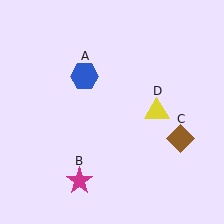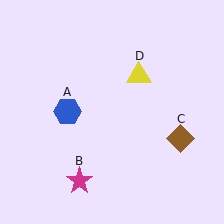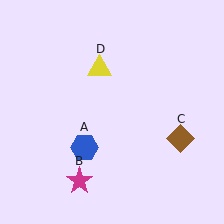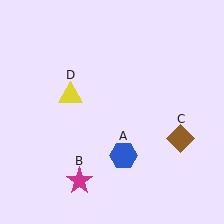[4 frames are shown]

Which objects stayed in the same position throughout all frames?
Magenta star (object B) and brown diamond (object C) remained stationary.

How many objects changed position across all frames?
2 objects changed position: blue hexagon (object A), yellow triangle (object D).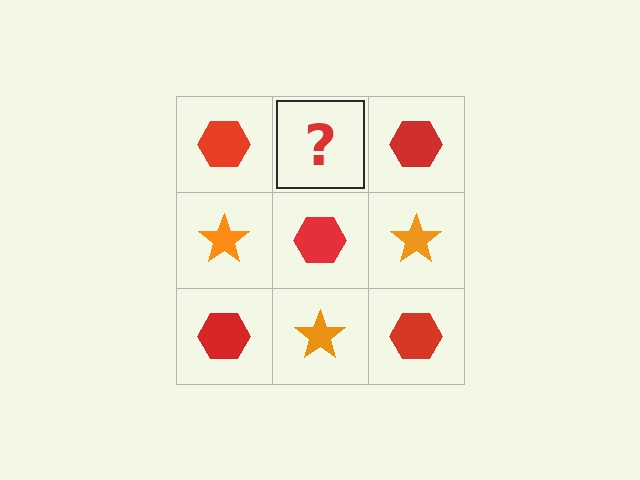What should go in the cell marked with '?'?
The missing cell should contain an orange star.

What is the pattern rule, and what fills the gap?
The rule is that it alternates red hexagon and orange star in a checkerboard pattern. The gap should be filled with an orange star.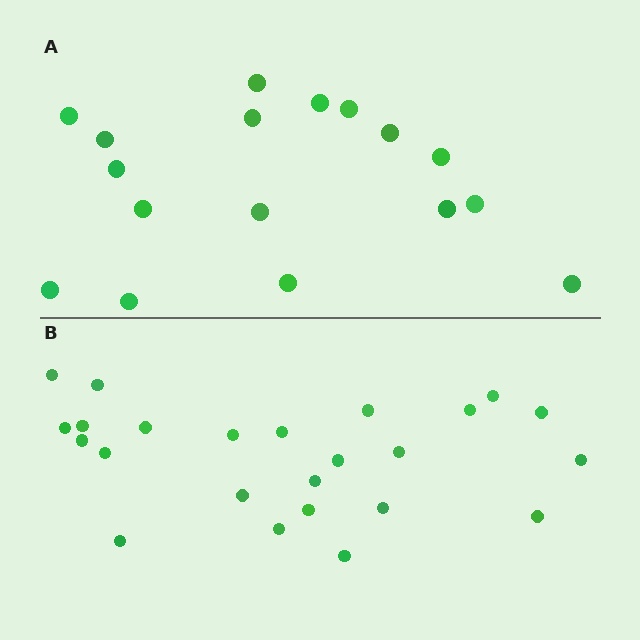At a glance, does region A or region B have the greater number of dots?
Region B (the bottom region) has more dots.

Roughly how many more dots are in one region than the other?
Region B has roughly 8 or so more dots than region A.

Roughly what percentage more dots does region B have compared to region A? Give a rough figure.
About 40% more.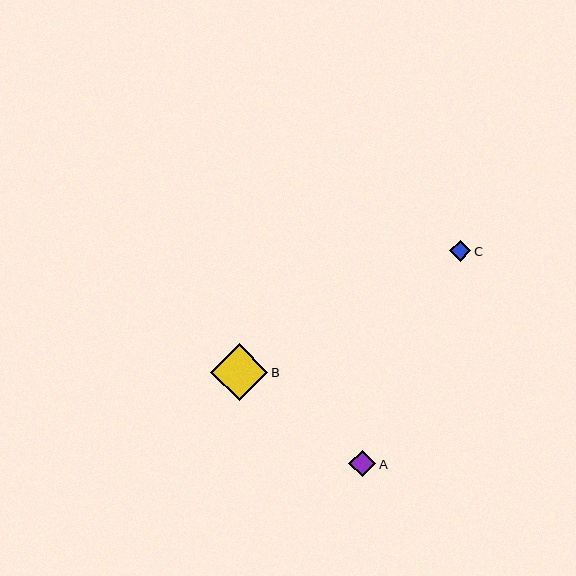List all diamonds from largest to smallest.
From largest to smallest: B, A, C.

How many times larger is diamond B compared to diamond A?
Diamond B is approximately 2.2 times the size of diamond A.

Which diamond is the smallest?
Diamond C is the smallest with a size of approximately 21 pixels.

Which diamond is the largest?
Diamond B is the largest with a size of approximately 58 pixels.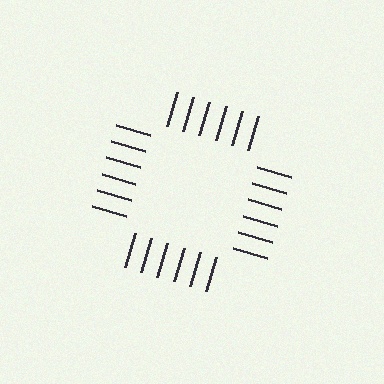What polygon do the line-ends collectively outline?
An illusory square — the line segments terminate on its edges but no continuous stroke is drawn.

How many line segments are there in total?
24 — 6 along each of the 4 edges.